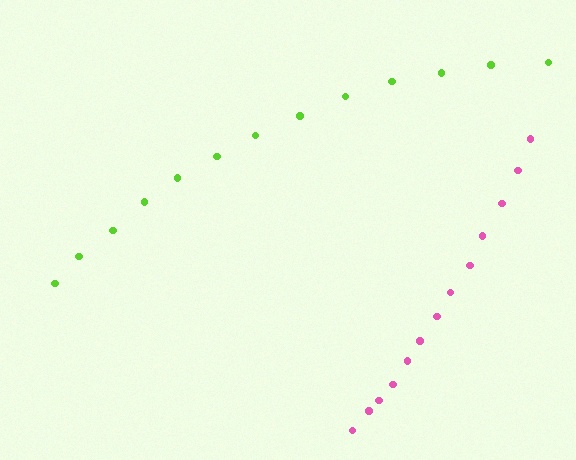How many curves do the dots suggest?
There are 2 distinct paths.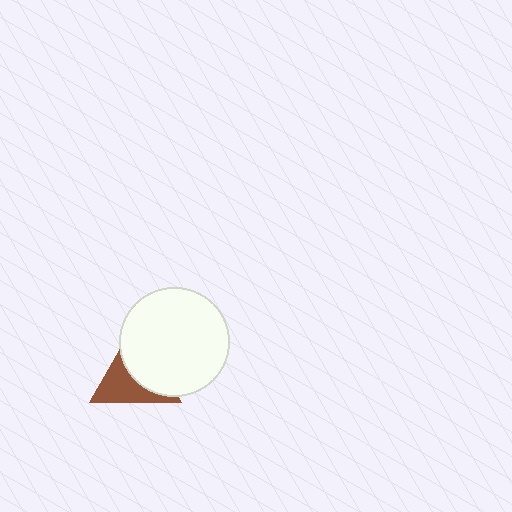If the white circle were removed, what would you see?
You would see the complete brown triangle.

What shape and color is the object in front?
The object in front is a white circle.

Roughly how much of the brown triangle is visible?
About half of it is visible (roughly 48%).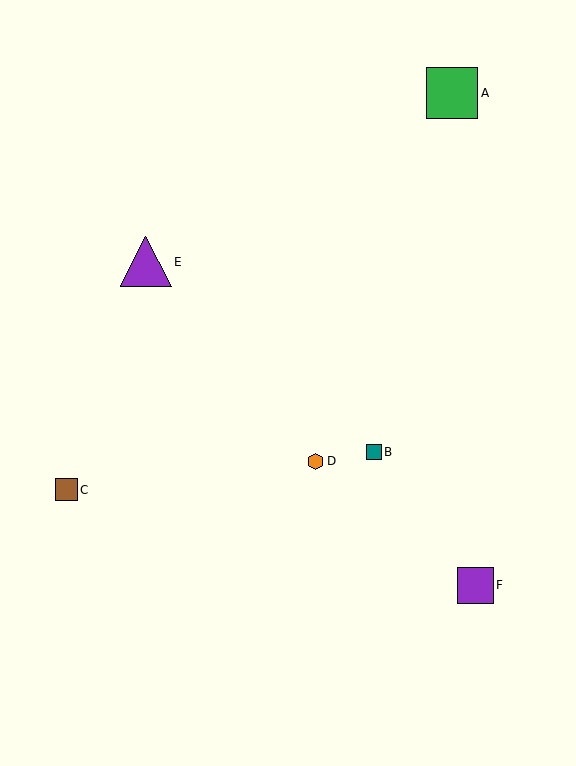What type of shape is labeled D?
Shape D is an orange hexagon.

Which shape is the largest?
The green square (labeled A) is the largest.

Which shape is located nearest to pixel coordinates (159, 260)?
The purple triangle (labeled E) at (146, 262) is nearest to that location.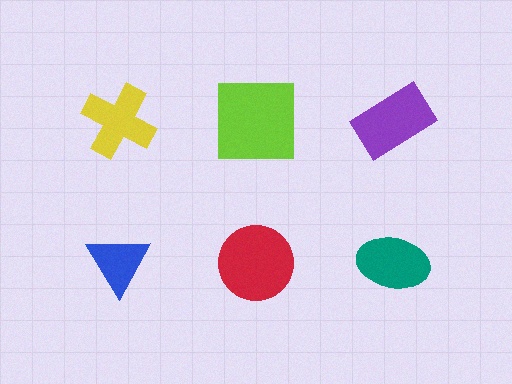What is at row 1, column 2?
A lime square.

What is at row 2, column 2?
A red circle.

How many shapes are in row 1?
3 shapes.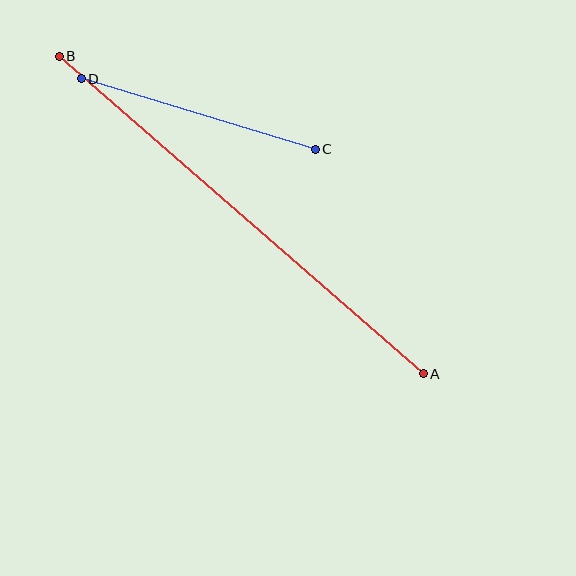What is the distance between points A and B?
The distance is approximately 483 pixels.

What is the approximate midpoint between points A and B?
The midpoint is at approximately (241, 215) pixels.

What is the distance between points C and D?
The distance is approximately 245 pixels.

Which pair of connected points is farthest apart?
Points A and B are farthest apart.